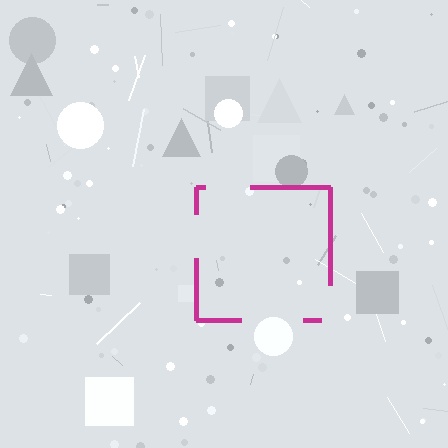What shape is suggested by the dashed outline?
The dashed outline suggests a square.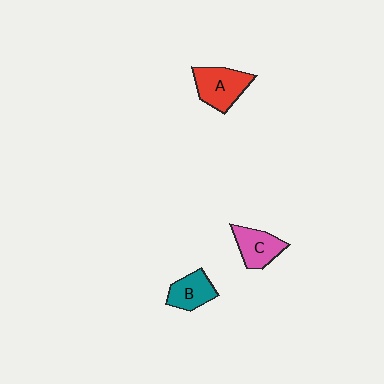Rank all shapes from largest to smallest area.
From largest to smallest: A (red), C (pink), B (teal).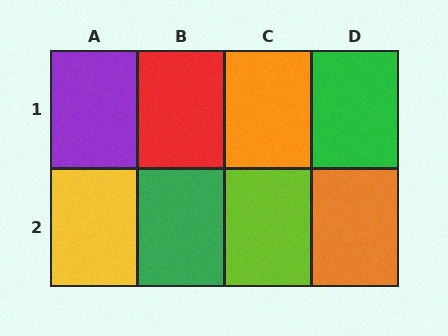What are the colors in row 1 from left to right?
Purple, red, orange, green.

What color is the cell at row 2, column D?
Orange.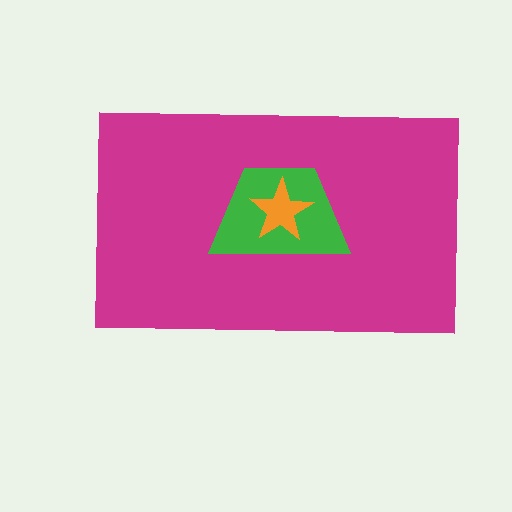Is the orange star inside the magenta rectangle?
Yes.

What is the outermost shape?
The magenta rectangle.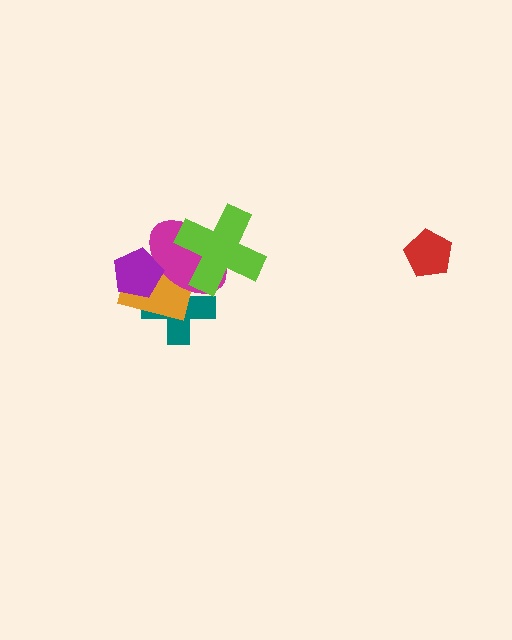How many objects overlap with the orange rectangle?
3 objects overlap with the orange rectangle.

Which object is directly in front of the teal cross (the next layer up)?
The orange rectangle is directly in front of the teal cross.